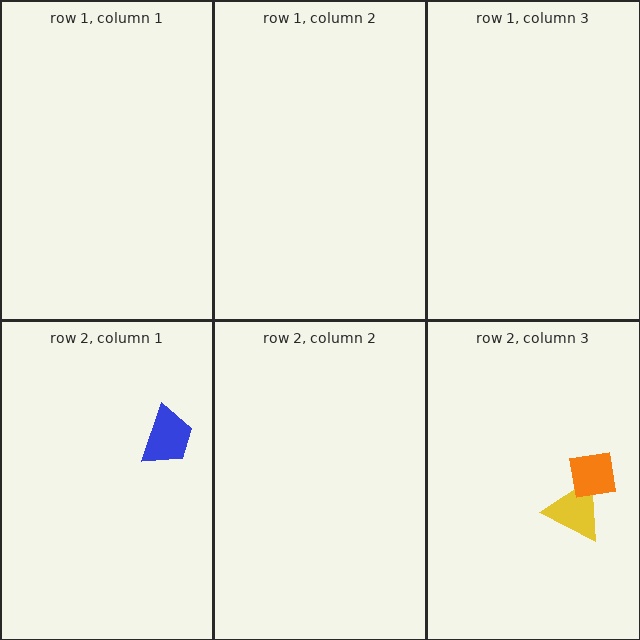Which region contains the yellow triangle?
The row 2, column 3 region.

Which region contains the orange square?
The row 2, column 3 region.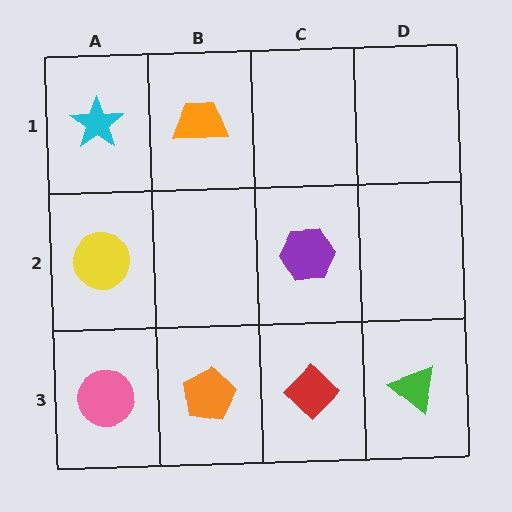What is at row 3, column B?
An orange pentagon.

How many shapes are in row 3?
4 shapes.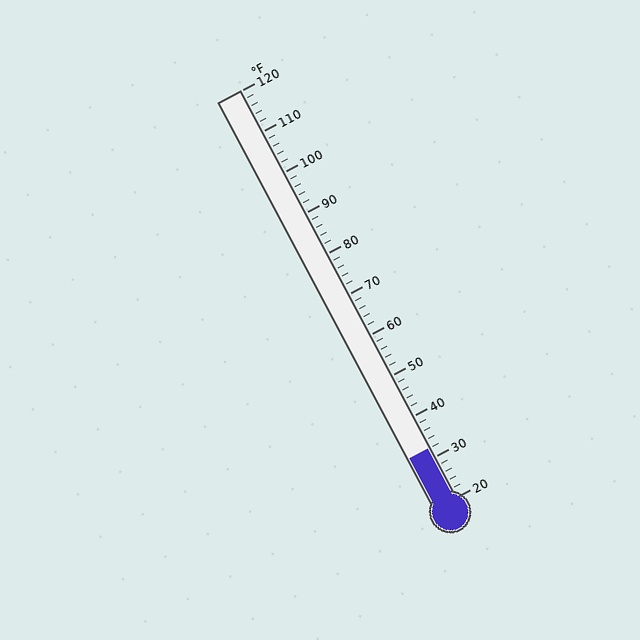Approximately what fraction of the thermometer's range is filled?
The thermometer is filled to approximately 10% of its range.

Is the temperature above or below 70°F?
The temperature is below 70°F.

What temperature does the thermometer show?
The thermometer shows approximately 32°F.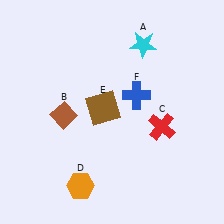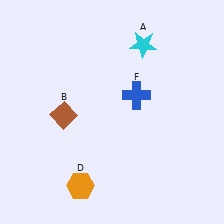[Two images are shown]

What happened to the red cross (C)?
The red cross (C) was removed in Image 2. It was in the bottom-right area of Image 1.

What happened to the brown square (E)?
The brown square (E) was removed in Image 2. It was in the top-left area of Image 1.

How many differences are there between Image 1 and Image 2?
There are 2 differences between the two images.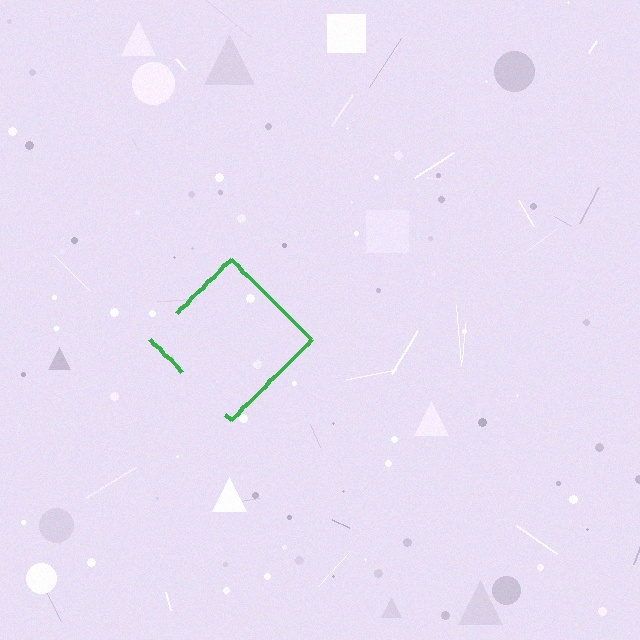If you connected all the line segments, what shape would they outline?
They would outline a diamond.